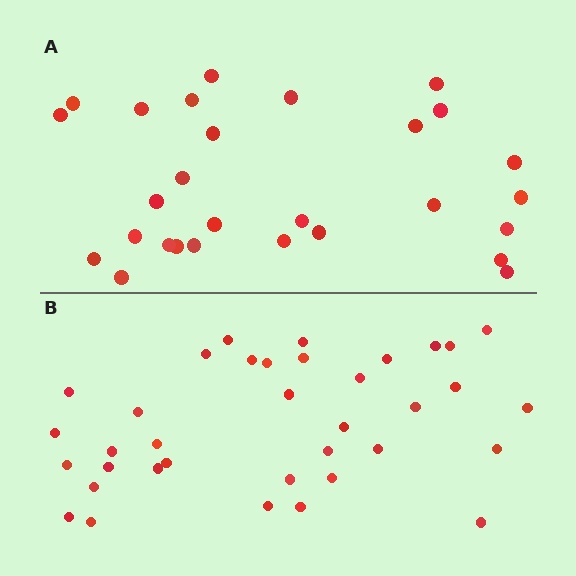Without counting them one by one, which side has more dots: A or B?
Region B (the bottom region) has more dots.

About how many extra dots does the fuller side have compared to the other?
Region B has roughly 8 or so more dots than region A.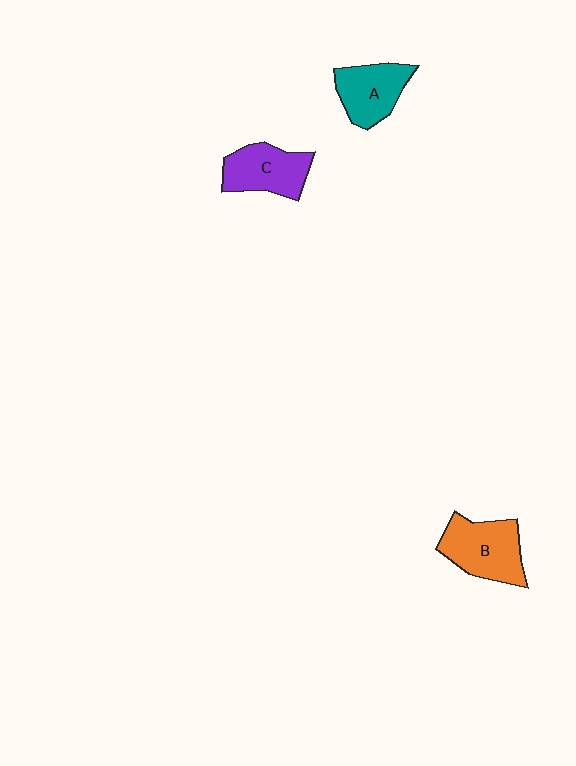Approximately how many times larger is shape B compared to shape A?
Approximately 1.2 times.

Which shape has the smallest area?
Shape A (teal).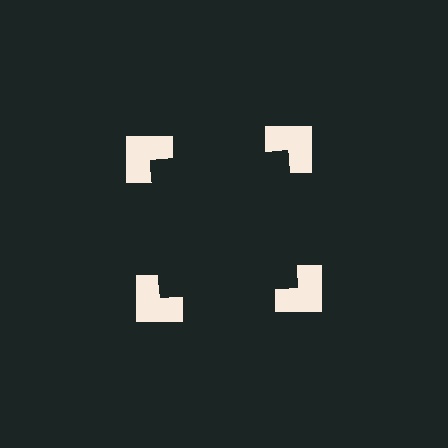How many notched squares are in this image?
There are 4 — one at each vertex of the illusory square.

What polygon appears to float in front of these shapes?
An illusory square — its edges are inferred from the aligned wedge cuts in the notched squares, not physically drawn.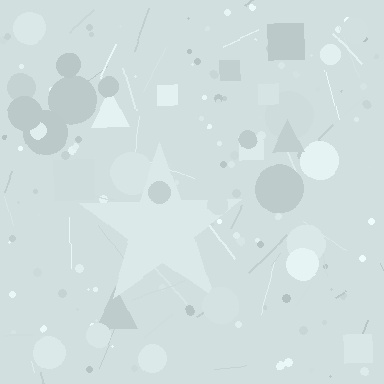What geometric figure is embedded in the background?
A star is embedded in the background.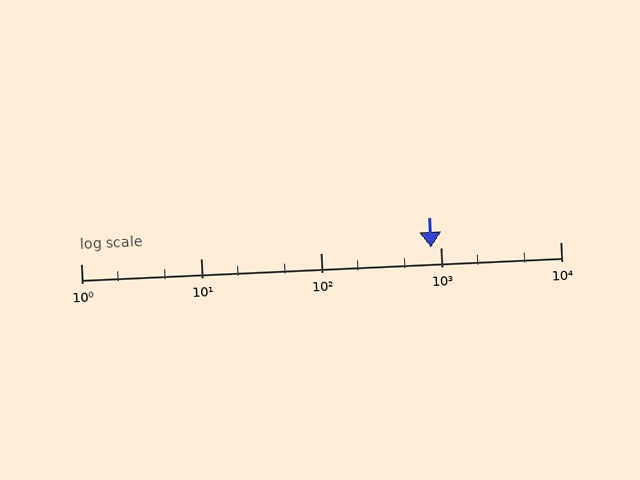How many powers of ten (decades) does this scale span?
The scale spans 4 decades, from 1 to 10000.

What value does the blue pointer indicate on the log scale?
The pointer indicates approximately 840.